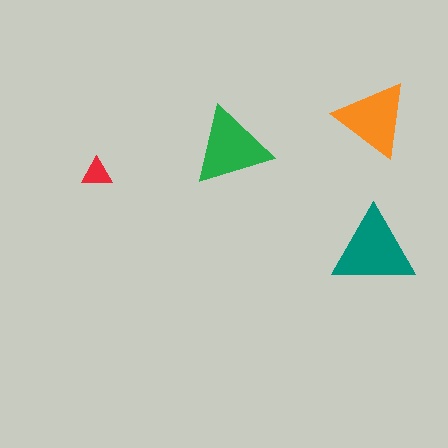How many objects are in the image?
There are 4 objects in the image.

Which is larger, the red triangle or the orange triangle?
The orange one.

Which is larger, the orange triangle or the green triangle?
The green one.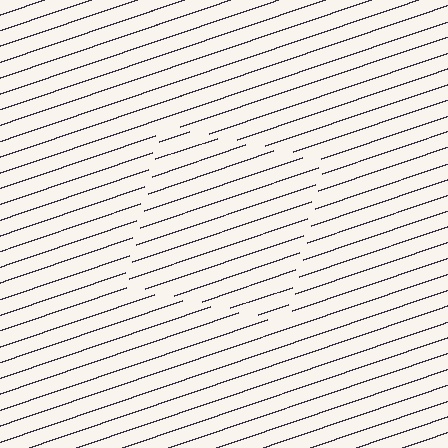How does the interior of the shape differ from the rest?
The interior of the shape contains the same grating, shifted by half a period — the contour is defined by the phase discontinuity where line-ends from the inner and outer gratings abut.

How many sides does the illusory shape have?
4 sides — the line-ends trace a square.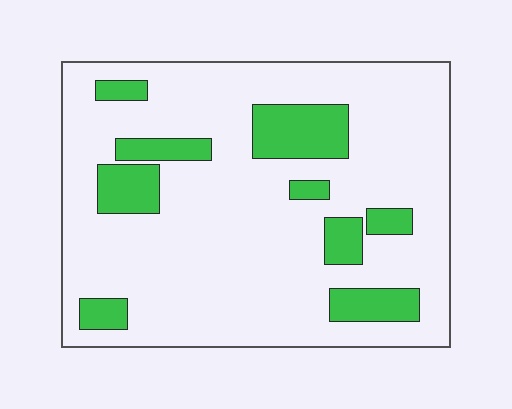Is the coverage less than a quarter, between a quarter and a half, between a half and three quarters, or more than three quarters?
Less than a quarter.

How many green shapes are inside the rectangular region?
9.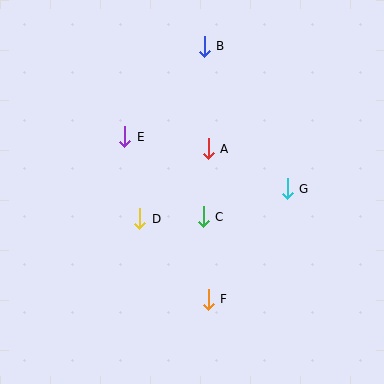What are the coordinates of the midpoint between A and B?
The midpoint between A and B is at (206, 98).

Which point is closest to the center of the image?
Point C at (203, 217) is closest to the center.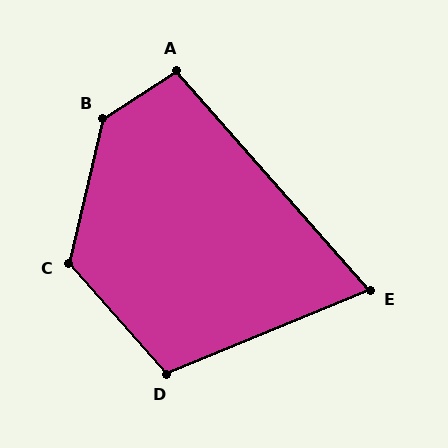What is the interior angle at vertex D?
Approximately 109 degrees (obtuse).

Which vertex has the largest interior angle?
B, at approximately 136 degrees.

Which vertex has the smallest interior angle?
E, at approximately 71 degrees.